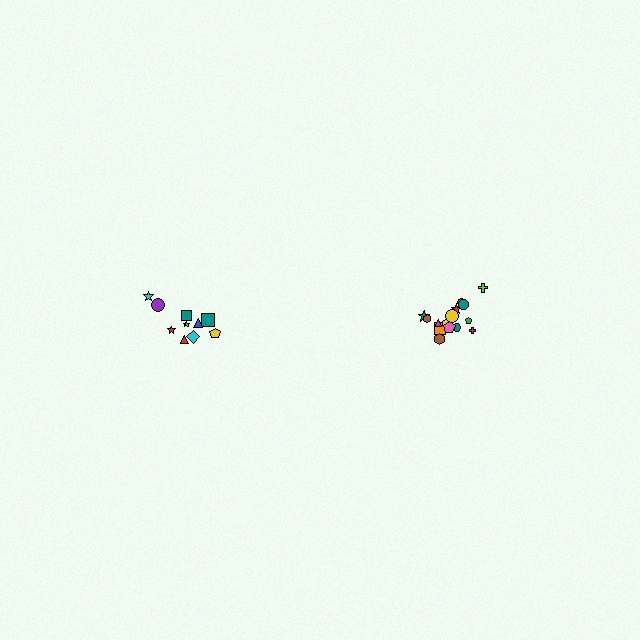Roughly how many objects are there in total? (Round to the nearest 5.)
Roughly 25 objects in total.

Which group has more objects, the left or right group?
The right group.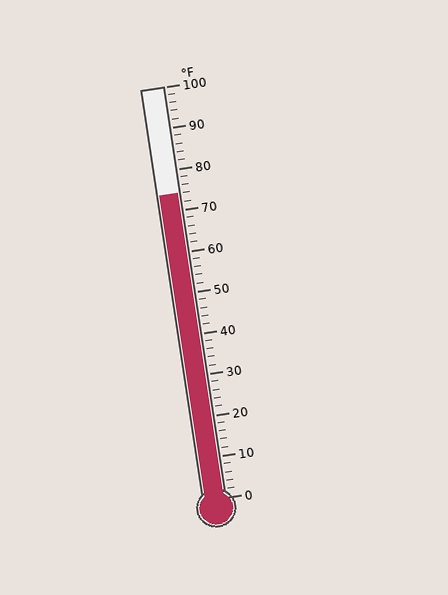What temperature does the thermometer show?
The thermometer shows approximately 74°F.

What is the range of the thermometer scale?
The thermometer scale ranges from 0°F to 100°F.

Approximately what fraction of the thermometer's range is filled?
The thermometer is filled to approximately 75% of its range.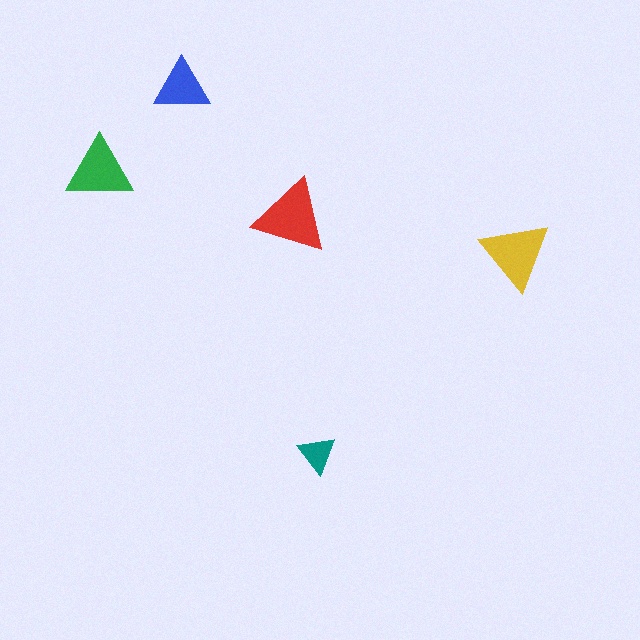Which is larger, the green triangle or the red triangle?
The red one.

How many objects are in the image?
There are 5 objects in the image.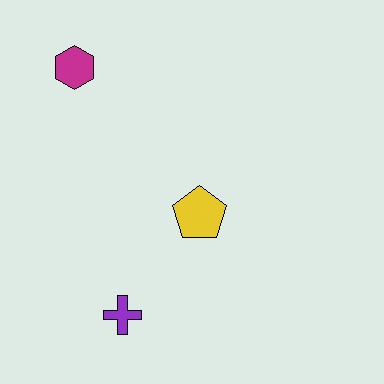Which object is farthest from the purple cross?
The magenta hexagon is farthest from the purple cross.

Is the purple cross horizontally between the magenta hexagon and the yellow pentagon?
Yes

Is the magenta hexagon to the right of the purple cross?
No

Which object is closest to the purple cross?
The yellow pentagon is closest to the purple cross.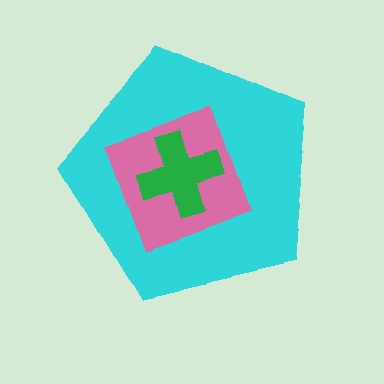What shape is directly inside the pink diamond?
The green cross.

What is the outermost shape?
The cyan pentagon.